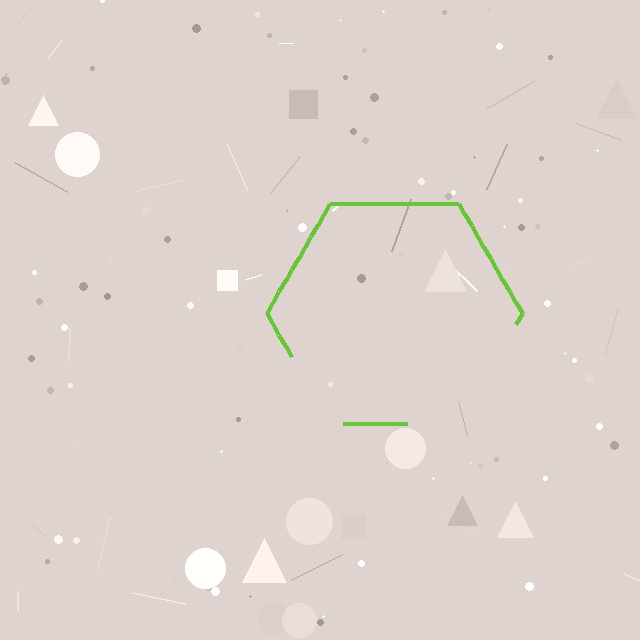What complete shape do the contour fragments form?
The contour fragments form a hexagon.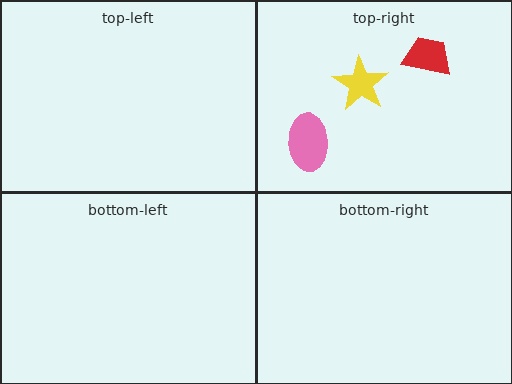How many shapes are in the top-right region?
3.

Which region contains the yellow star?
The top-right region.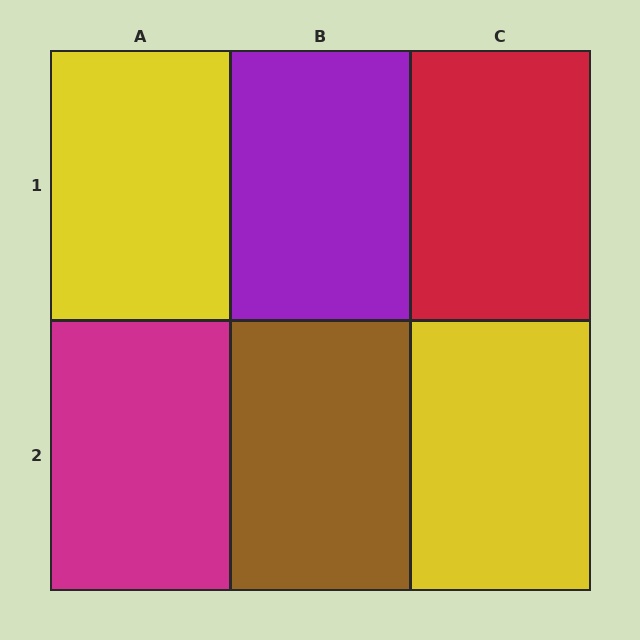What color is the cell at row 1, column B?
Purple.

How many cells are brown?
1 cell is brown.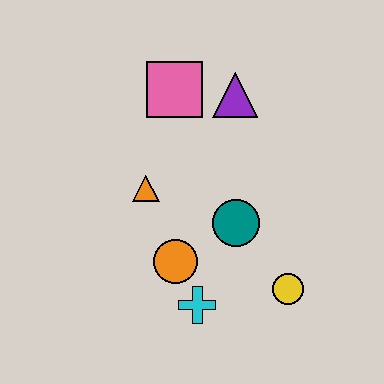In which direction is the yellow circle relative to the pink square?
The yellow circle is below the pink square.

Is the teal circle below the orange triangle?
Yes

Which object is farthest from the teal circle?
The pink square is farthest from the teal circle.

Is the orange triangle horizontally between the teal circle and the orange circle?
No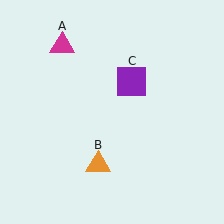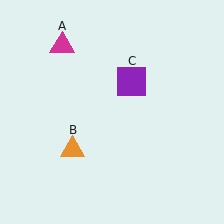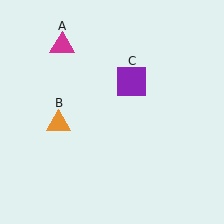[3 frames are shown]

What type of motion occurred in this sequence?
The orange triangle (object B) rotated clockwise around the center of the scene.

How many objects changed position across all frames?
1 object changed position: orange triangle (object B).